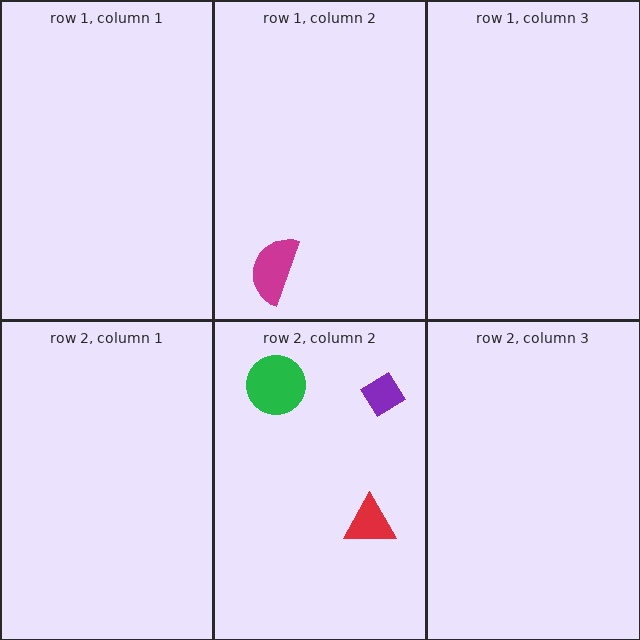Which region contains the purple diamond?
The row 2, column 2 region.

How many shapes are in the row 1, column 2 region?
1.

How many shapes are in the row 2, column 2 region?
3.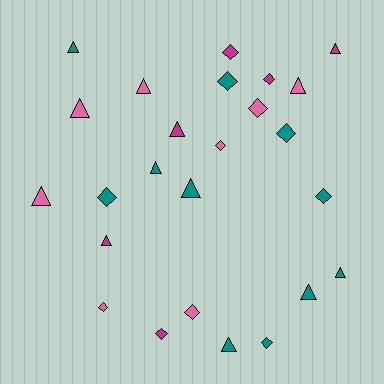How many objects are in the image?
There are 25 objects.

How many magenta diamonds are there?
There are 3 magenta diamonds.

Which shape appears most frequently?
Triangle, with 13 objects.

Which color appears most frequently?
Teal, with 11 objects.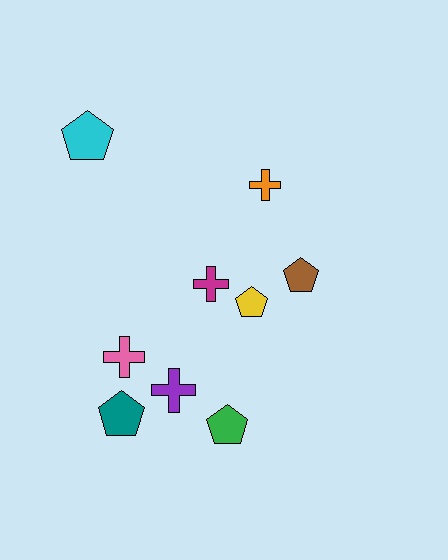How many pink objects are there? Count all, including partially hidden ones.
There is 1 pink object.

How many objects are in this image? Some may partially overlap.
There are 9 objects.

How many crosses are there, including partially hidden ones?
There are 4 crosses.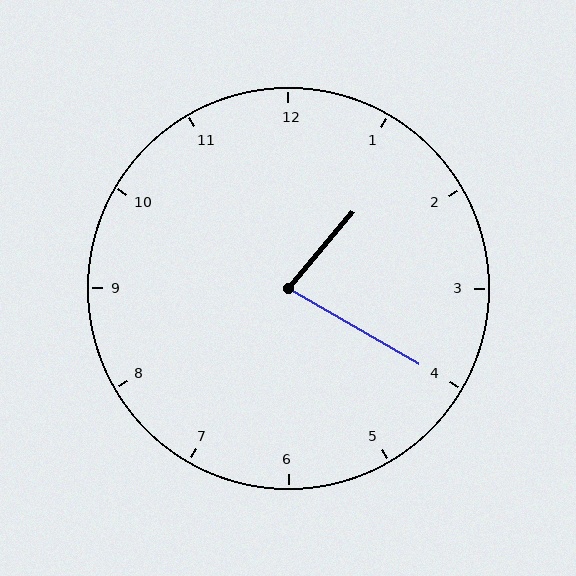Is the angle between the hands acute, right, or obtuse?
It is acute.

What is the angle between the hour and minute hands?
Approximately 80 degrees.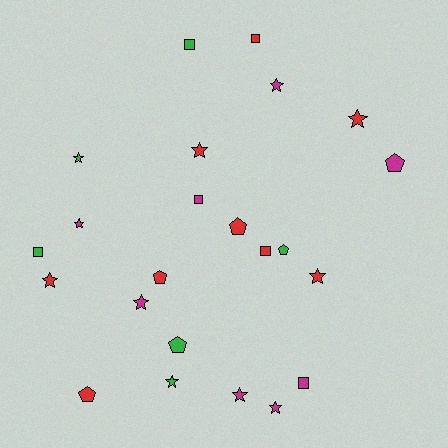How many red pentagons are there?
There are 3 red pentagons.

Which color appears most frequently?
Red, with 9 objects.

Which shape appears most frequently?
Star, with 11 objects.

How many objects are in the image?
There are 23 objects.